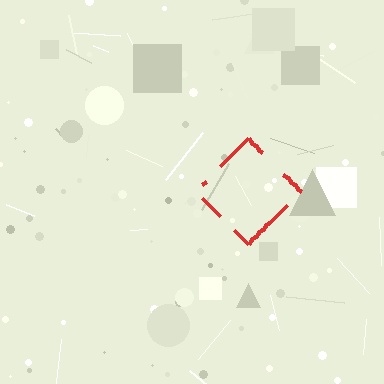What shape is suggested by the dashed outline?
The dashed outline suggests a diamond.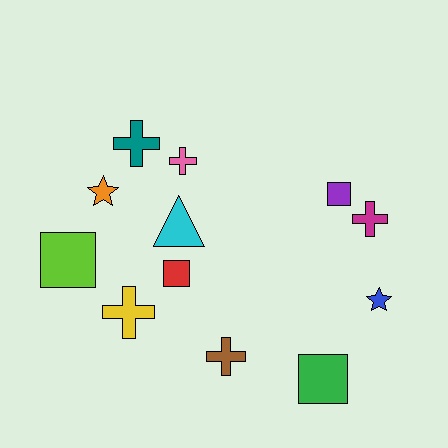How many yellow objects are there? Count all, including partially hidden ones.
There is 1 yellow object.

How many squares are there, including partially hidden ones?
There are 4 squares.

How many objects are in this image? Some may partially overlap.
There are 12 objects.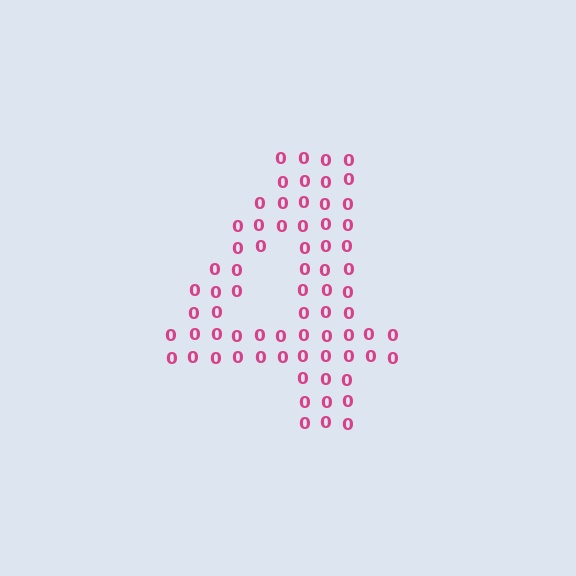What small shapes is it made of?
It is made of small digit 0's.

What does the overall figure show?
The overall figure shows the digit 4.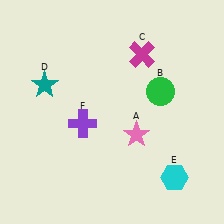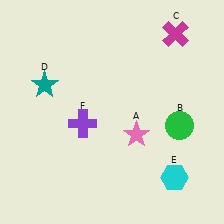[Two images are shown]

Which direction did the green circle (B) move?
The green circle (B) moved down.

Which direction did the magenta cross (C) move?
The magenta cross (C) moved right.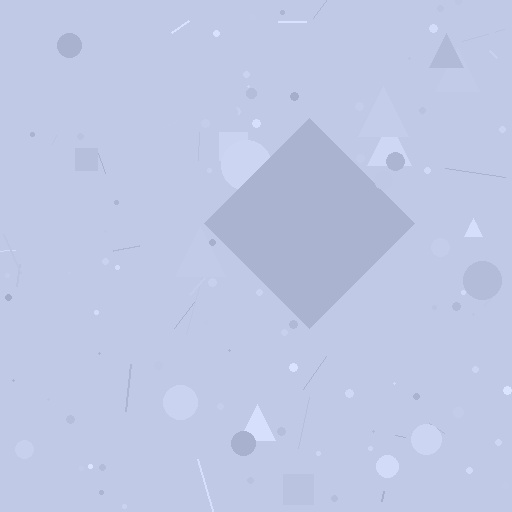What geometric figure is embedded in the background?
A diamond is embedded in the background.